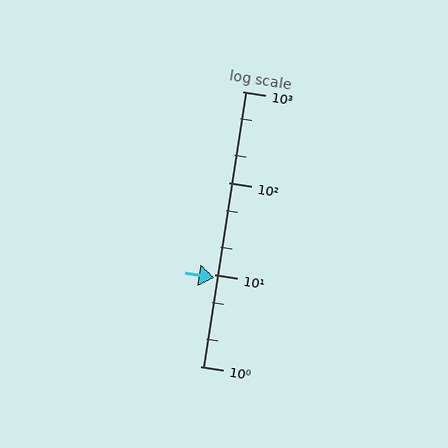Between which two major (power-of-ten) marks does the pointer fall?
The pointer is between 1 and 10.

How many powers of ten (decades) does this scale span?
The scale spans 3 decades, from 1 to 1000.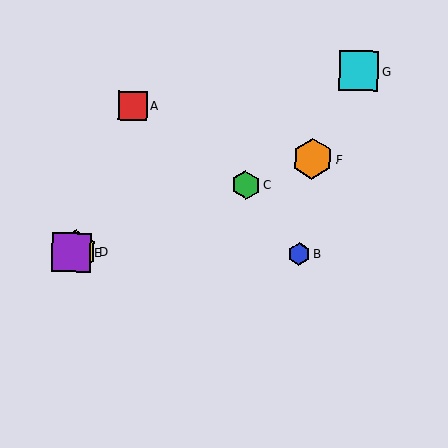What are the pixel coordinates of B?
Object B is at (299, 254).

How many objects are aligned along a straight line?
4 objects (C, D, E, F) are aligned along a straight line.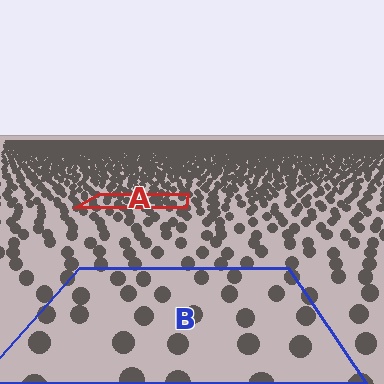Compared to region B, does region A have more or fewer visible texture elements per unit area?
Region A has more texture elements per unit area — they are packed more densely because it is farther away.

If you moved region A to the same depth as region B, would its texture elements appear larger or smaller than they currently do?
They would appear larger. At a closer depth, the same texture elements are projected at a bigger on-screen size.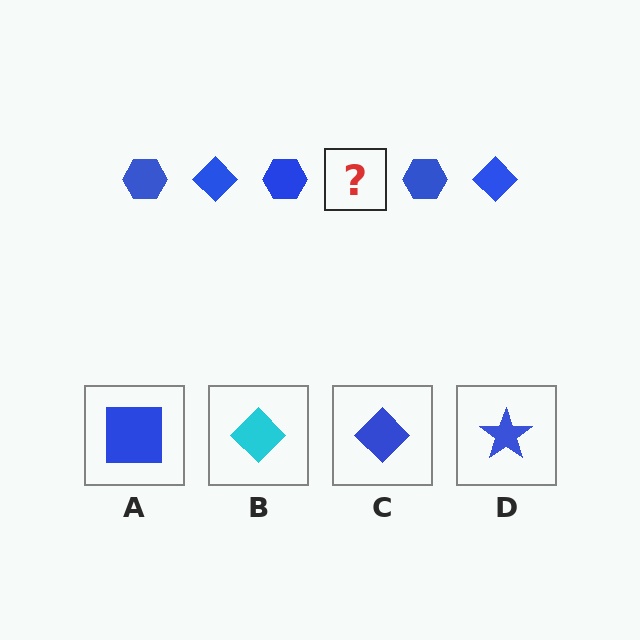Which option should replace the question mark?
Option C.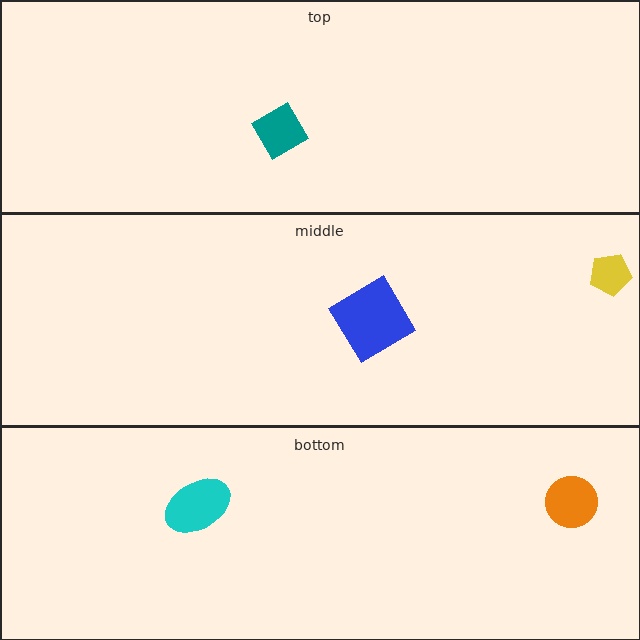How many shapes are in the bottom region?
2.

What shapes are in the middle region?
The yellow pentagon, the blue diamond.